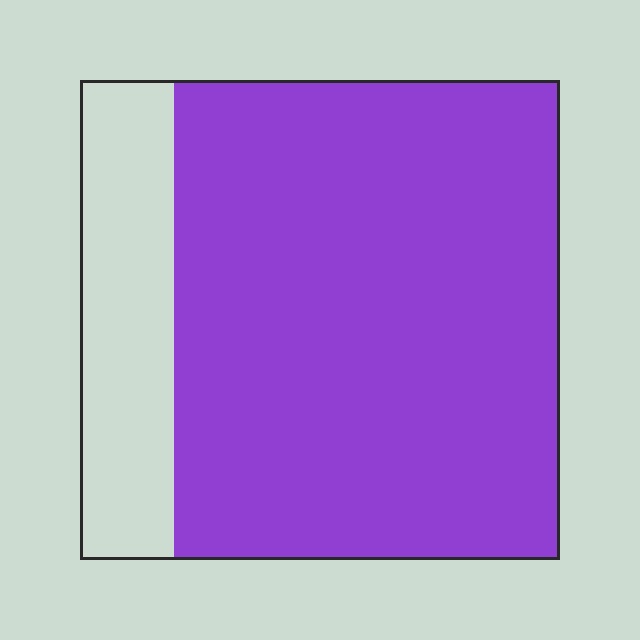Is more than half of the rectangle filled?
Yes.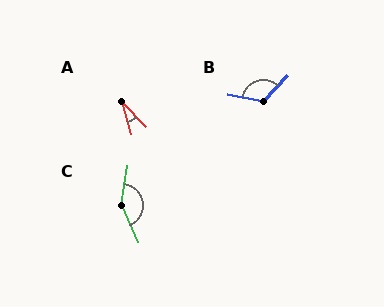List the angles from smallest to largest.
A (28°), B (121°), C (147°).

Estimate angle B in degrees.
Approximately 121 degrees.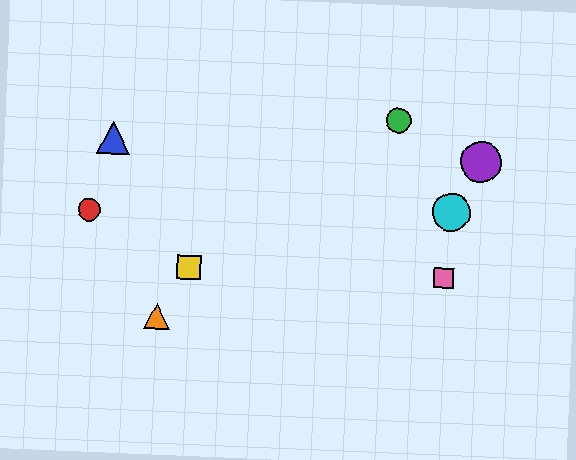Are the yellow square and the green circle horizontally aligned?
No, the yellow square is at y≈267 and the green circle is at y≈121.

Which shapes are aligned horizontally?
The yellow square, the pink square are aligned horizontally.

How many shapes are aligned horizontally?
2 shapes (the yellow square, the pink square) are aligned horizontally.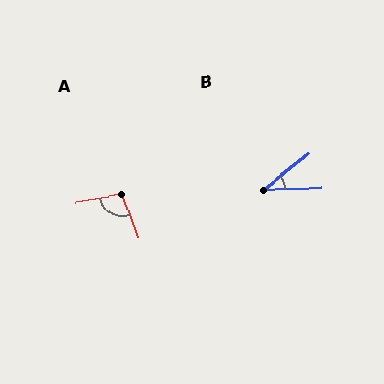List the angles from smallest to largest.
B (37°), A (101°).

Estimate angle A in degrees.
Approximately 101 degrees.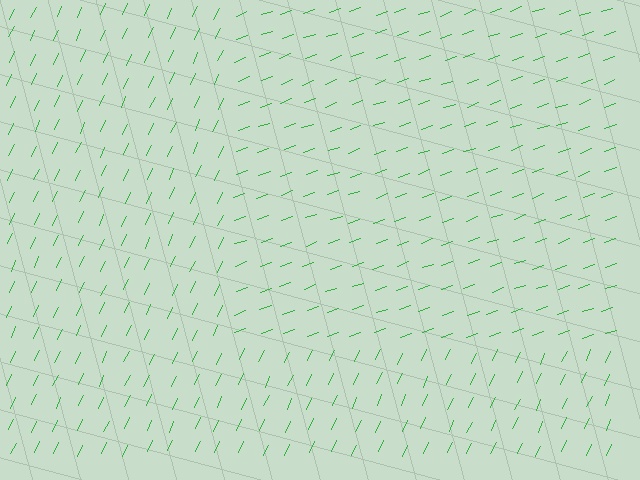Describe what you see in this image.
The image is filled with small green line segments. A rectangle region in the image has lines oriented differently from the surrounding lines, creating a visible texture boundary.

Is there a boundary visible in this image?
Yes, there is a texture boundary formed by a change in line orientation.